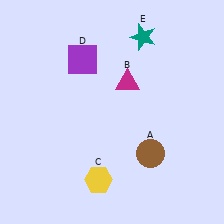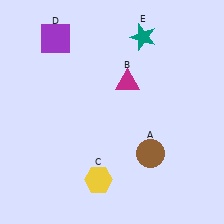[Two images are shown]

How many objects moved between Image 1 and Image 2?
1 object moved between the two images.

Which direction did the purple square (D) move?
The purple square (D) moved left.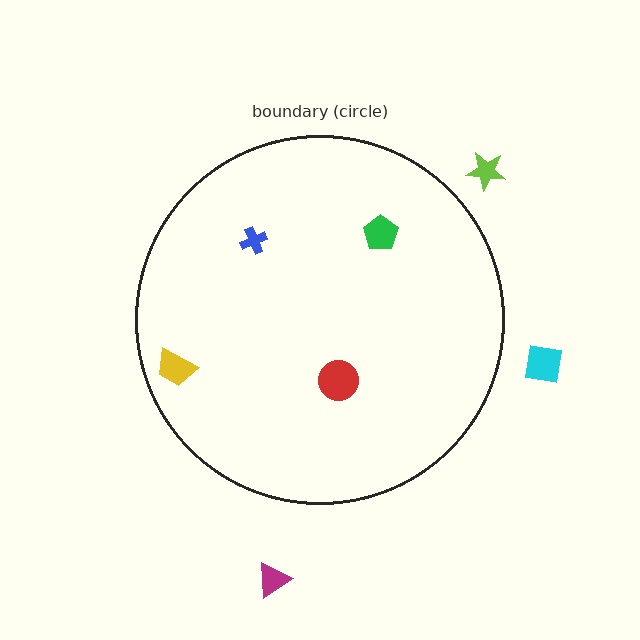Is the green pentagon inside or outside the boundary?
Inside.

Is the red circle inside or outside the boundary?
Inside.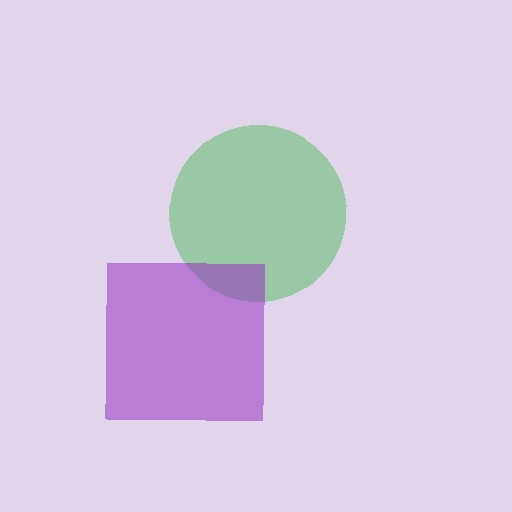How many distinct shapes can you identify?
There are 2 distinct shapes: a green circle, a purple square.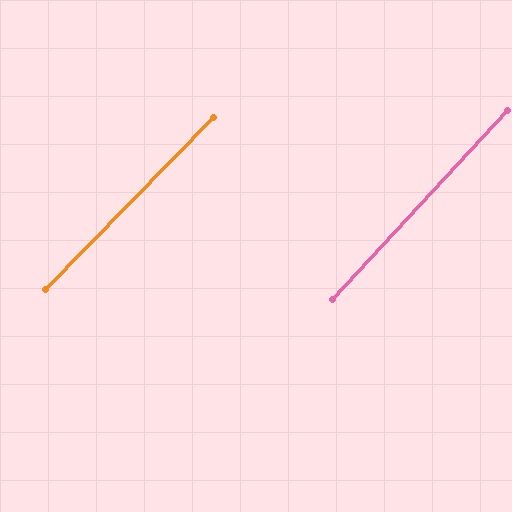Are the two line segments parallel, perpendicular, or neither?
Parallel — their directions differ by only 1.5°.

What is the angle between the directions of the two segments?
Approximately 1 degree.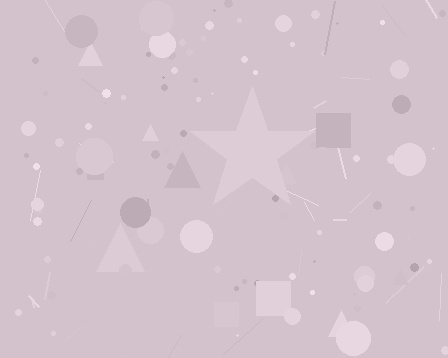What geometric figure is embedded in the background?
A star is embedded in the background.